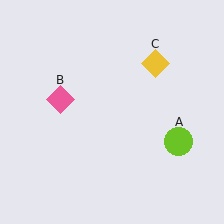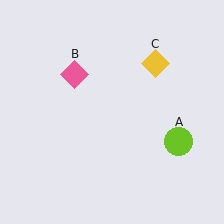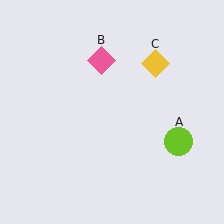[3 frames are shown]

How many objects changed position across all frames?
1 object changed position: pink diamond (object B).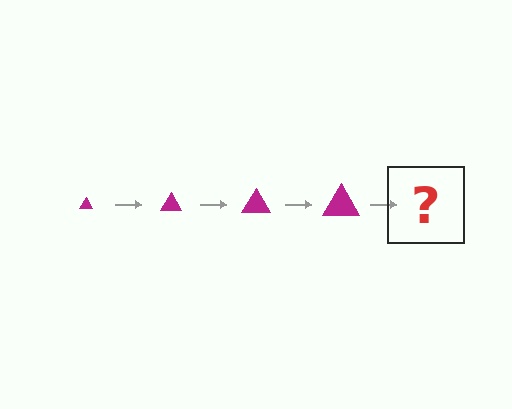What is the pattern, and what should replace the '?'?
The pattern is that the triangle gets progressively larger each step. The '?' should be a magenta triangle, larger than the previous one.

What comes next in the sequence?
The next element should be a magenta triangle, larger than the previous one.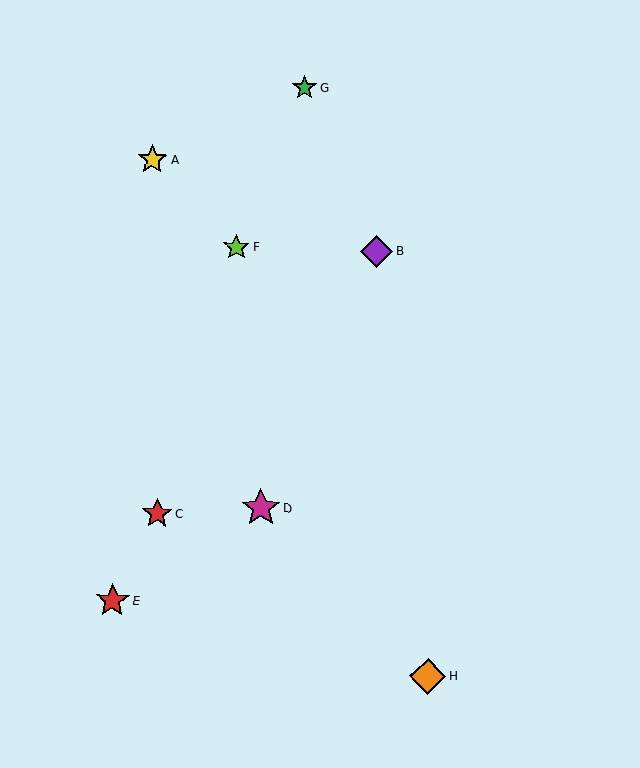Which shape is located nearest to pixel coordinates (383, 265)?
The purple diamond (labeled B) at (376, 251) is nearest to that location.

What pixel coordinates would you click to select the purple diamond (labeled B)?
Click at (376, 251) to select the purple diamond B.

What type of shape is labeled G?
Shape G is a green star.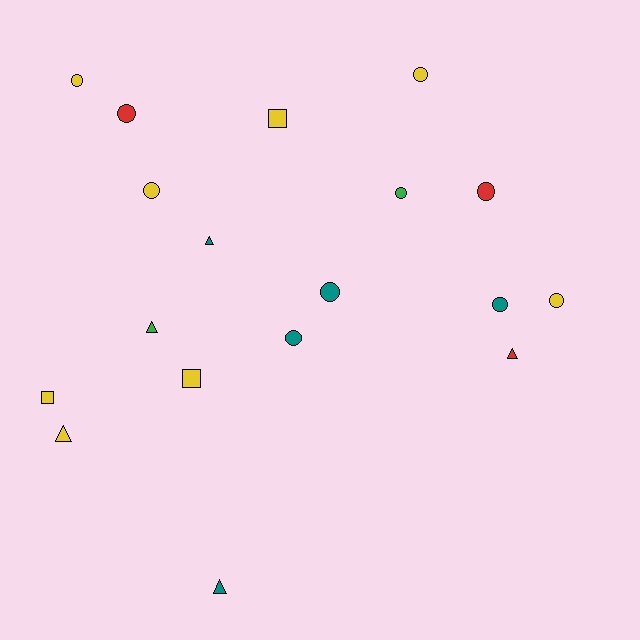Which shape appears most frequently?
Circle, with 10 objects.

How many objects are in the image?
There are 18 objects.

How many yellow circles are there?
There are 4 yellow circles.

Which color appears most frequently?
Yellow, with 8 objects.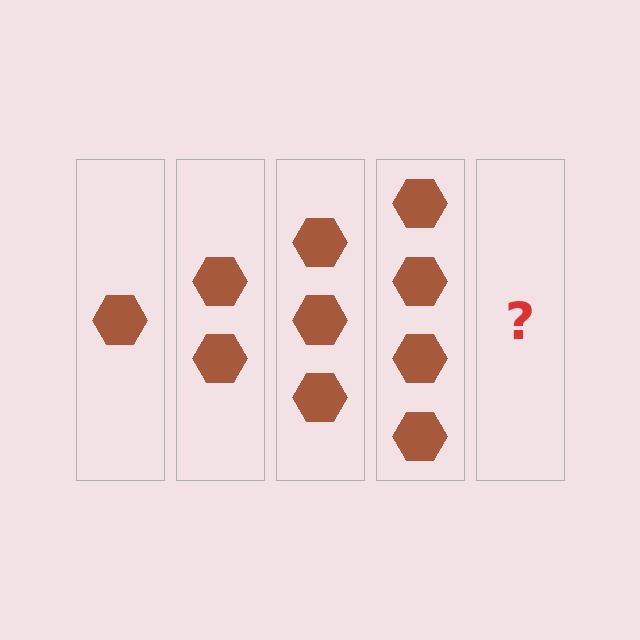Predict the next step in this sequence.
The next step is 5 hexagons.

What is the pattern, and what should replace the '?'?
The pattern is that each step adds one more hexagon. The '?' should be 5 hexagons.